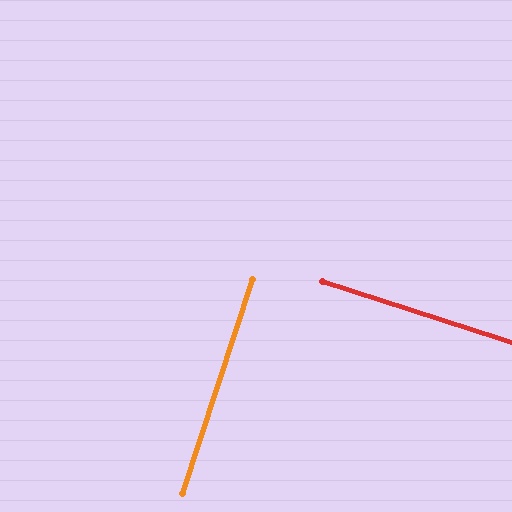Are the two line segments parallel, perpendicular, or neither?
Perpendicular — they meet at approximately 90°.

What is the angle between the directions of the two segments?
Approximately 90 degrees.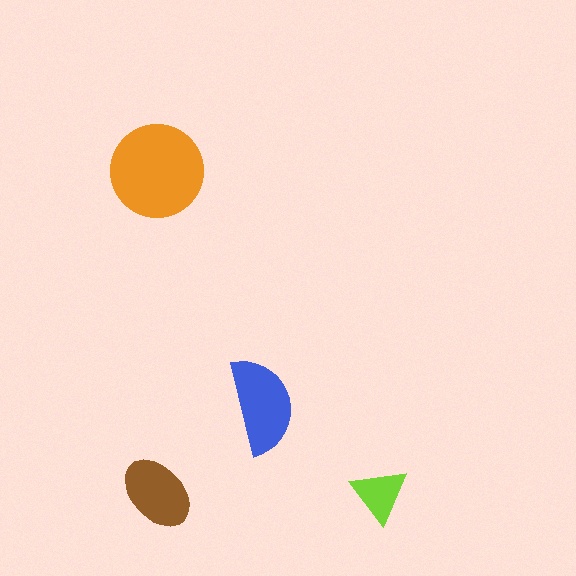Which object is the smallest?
The lime triangle.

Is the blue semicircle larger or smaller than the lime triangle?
Larger.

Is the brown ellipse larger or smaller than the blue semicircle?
Smaller.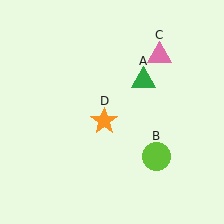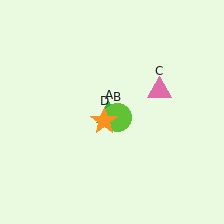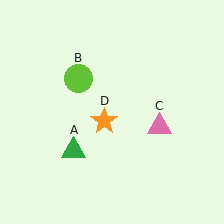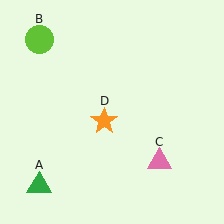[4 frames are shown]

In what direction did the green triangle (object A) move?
The green triangle (object A) moved down and to the left.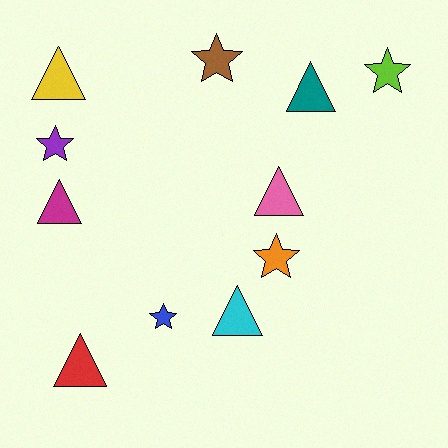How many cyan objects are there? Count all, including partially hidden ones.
There is 1 cyan object.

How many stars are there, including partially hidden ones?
There are 5 stars.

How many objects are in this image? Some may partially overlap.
There are 11 objects.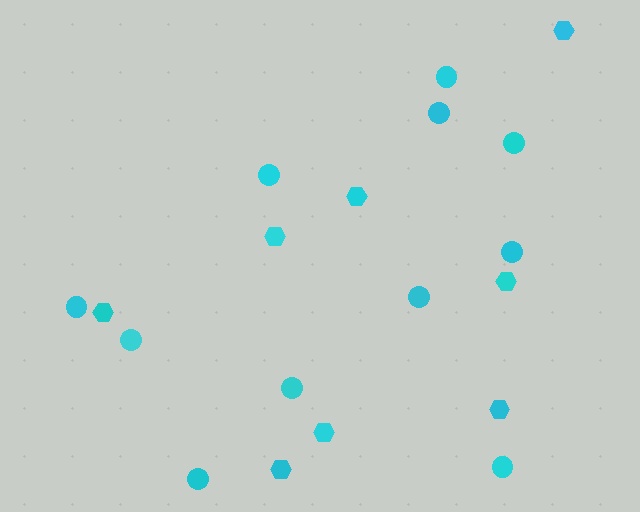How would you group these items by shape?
There are 2 groups: one group of hexagons (8) and one group of circles (11).